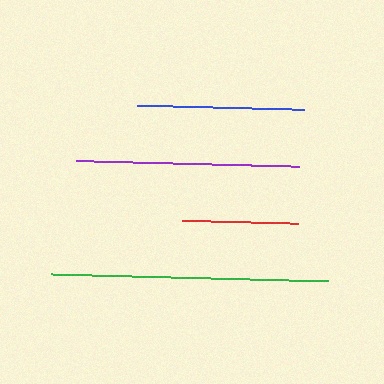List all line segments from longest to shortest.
From longest to shortest: green, purple, blue, red.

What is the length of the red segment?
The red segment is approximately 116 pixels long.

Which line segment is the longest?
The green line is the longest at approximately 277 pixels.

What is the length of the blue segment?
The blue segment is approximately 167 pixels long.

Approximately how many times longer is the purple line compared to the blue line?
The purple line is approximately 1.3 times the length of the blue line.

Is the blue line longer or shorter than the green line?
The green line is longer than the blue line.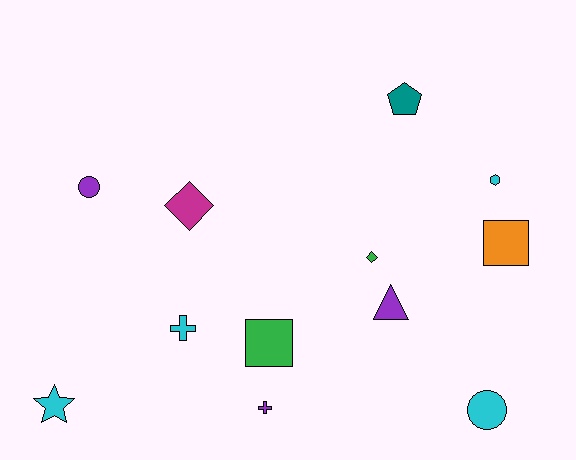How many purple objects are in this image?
There are 3 purple objects.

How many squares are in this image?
There are 2 squares.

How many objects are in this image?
There are 12 objects.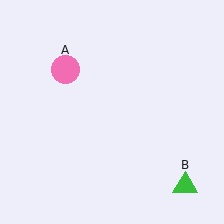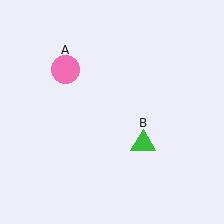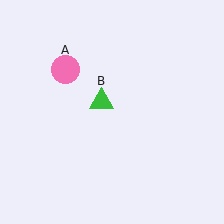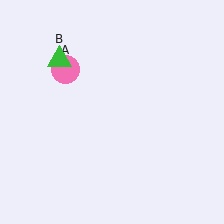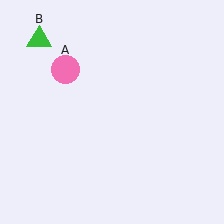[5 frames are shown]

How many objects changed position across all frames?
1 object changed position: green triangle (object B).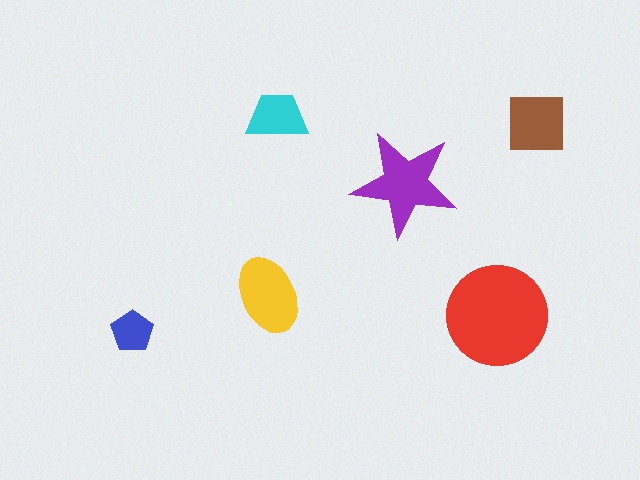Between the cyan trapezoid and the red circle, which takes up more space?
The red circle.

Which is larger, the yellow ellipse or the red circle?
The red circle.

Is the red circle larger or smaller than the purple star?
Larger.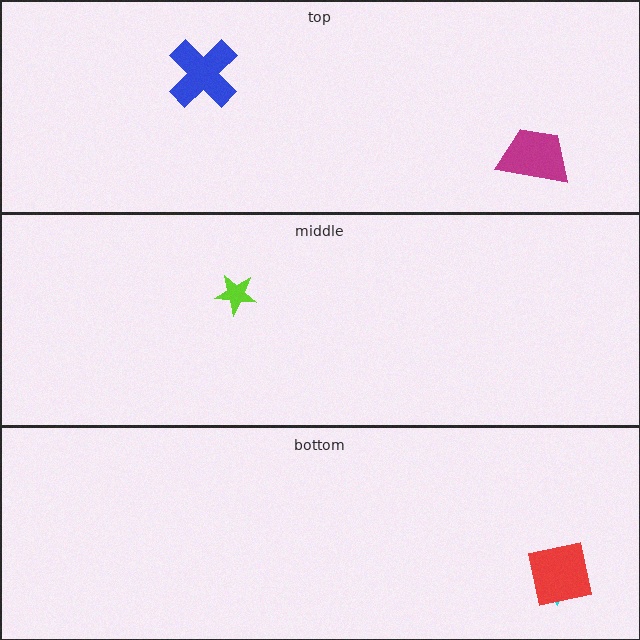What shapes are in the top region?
The magenta trapezoid, the blue cross.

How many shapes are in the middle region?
1.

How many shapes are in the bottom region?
2.